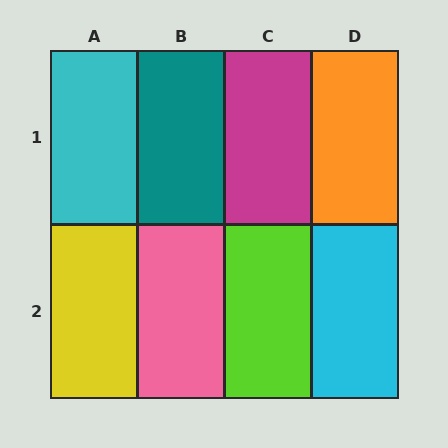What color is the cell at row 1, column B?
Teal.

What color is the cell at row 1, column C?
Magenta.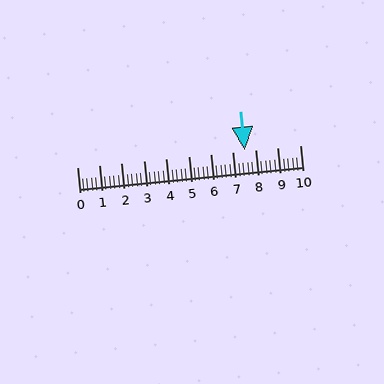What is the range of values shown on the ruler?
The ruler shows values from 0 to 10.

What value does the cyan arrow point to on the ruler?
The cyan arrow points to approximately 7.5.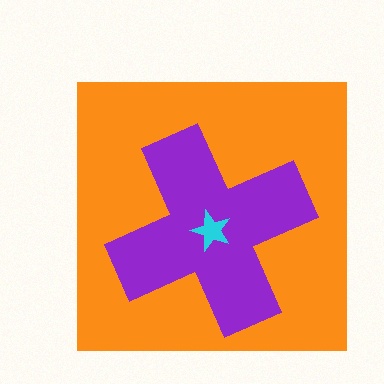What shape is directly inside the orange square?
The purple cross.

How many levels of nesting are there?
3.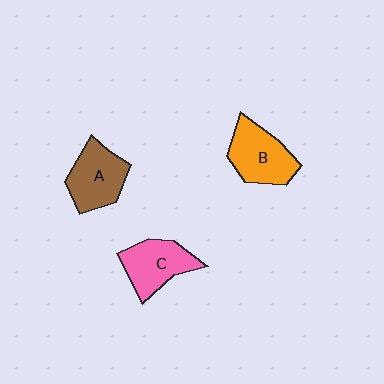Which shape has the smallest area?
Shape C (pink).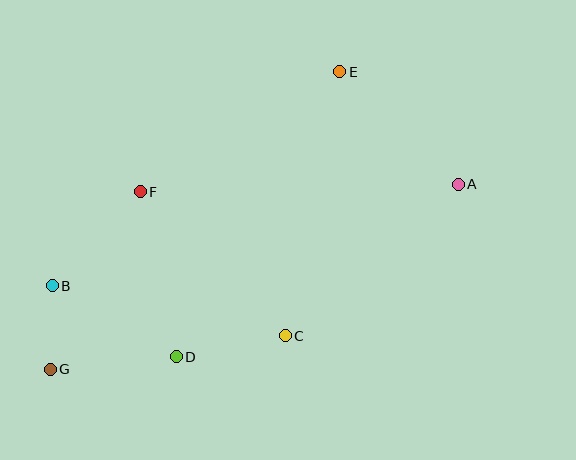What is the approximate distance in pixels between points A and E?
The distance between A and E is approximately 164 pixels.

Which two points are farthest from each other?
Points A and G are farthest from each other.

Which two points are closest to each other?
Points B and G are closest to each other.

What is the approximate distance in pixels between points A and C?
The distance between A and C is approximately 230 pixels.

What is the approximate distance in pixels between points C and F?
The distance between C and F is approximately 204 pixels.